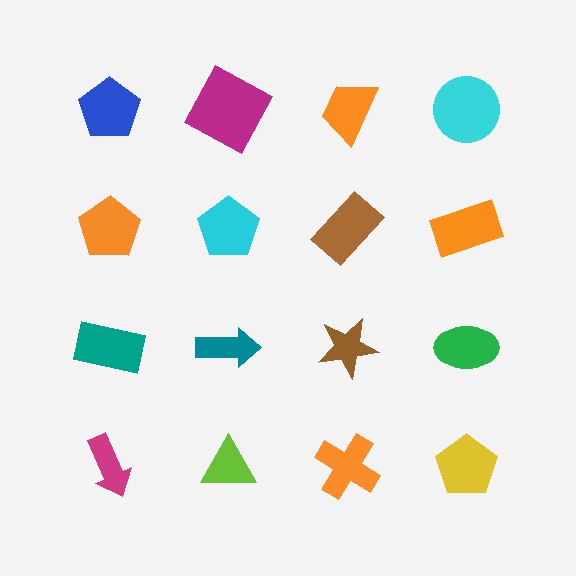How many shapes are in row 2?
4 shapes.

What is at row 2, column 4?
An orange rectangle.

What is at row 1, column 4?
A cyan circle.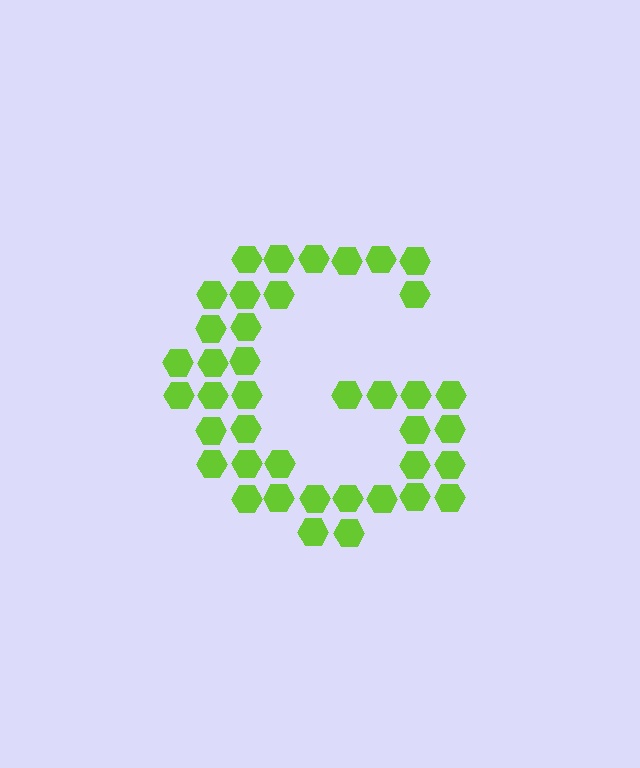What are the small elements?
The small elements are hexagons.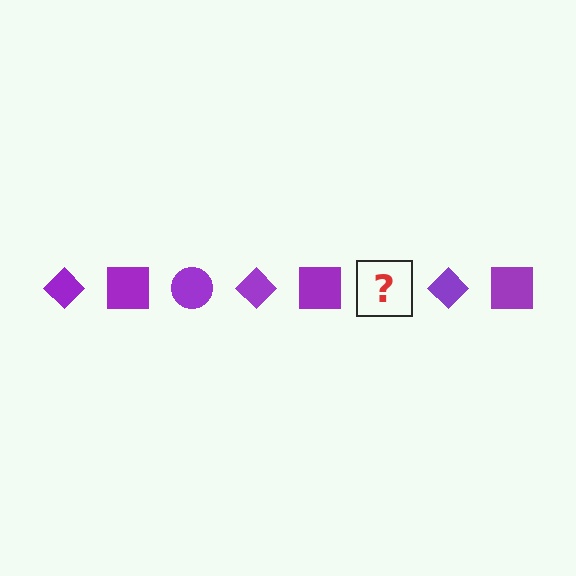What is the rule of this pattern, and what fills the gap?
The rule is that the pattern cycles through diamond, square, circle shapes in purple. The gap should be filled with a purple circle.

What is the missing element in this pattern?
The missing element is a purple circle.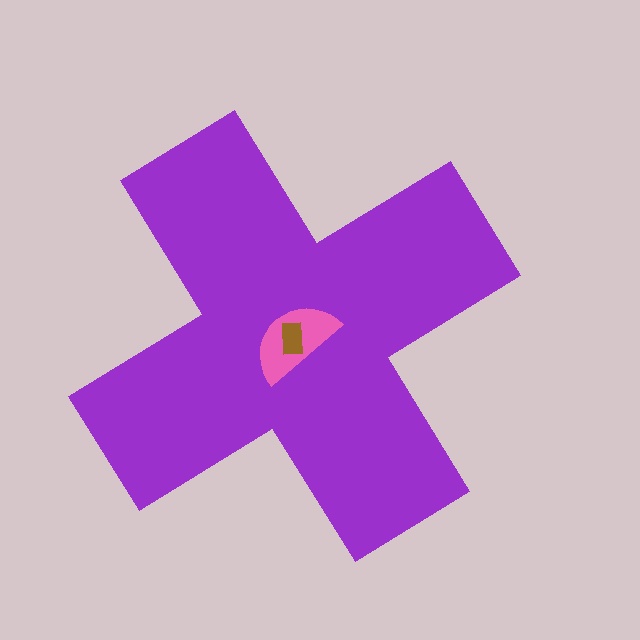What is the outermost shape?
The purple cross.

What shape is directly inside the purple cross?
The pink semicircle.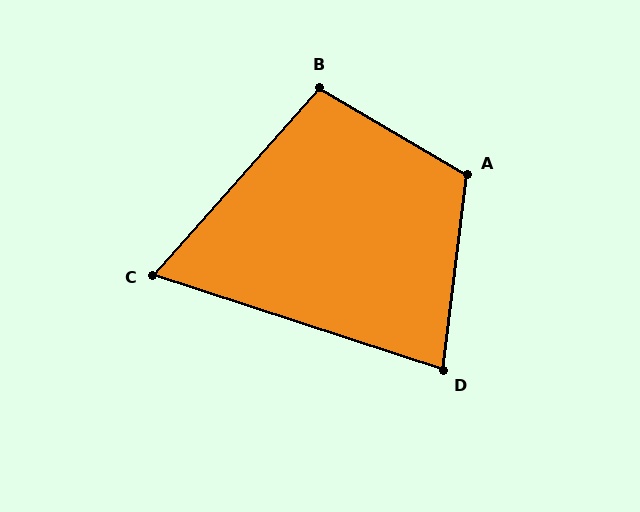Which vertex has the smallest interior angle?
C, at approximately 67 degrees.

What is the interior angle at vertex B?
Approximately 101 degrees (obtuse).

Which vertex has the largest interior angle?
A, at approximately 113 degrees.